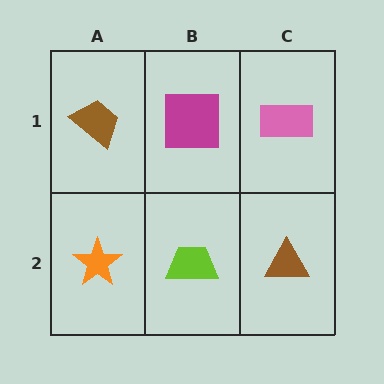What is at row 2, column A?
An orange star.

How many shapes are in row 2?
3 shapes.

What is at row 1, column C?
A pink rectangle.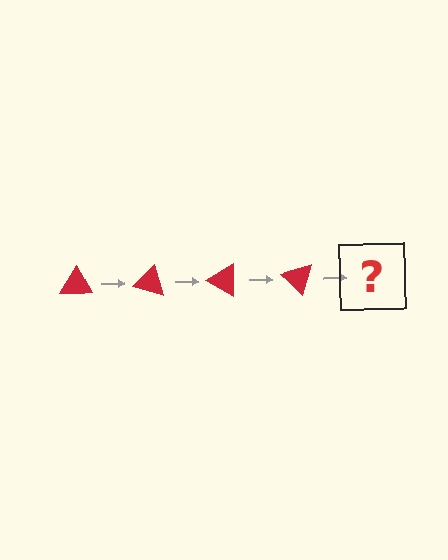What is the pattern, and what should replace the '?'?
The pattern is that the triangle rotates 15 degrees each step. The '?' should be a red triangle rotated 60 degrees.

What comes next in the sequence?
The next element should be a red triangle rotated 60 degrees.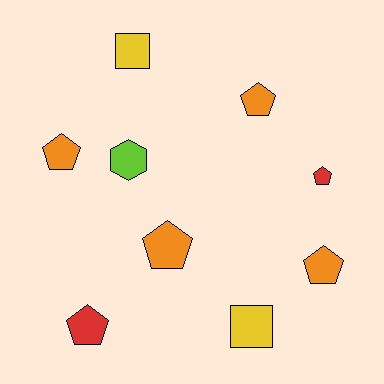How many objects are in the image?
There are 9 objects.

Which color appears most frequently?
Orange, with 4 objects.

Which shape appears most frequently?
Pentagon, with 6 objects.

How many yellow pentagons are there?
There are no yellow pentagons.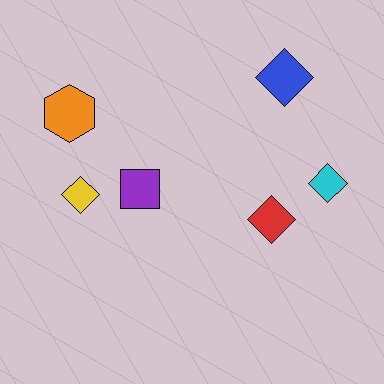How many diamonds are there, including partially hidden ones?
There are 4 diamonds.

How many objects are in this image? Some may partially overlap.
There are 6 objects.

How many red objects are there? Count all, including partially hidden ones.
There is 1 red object.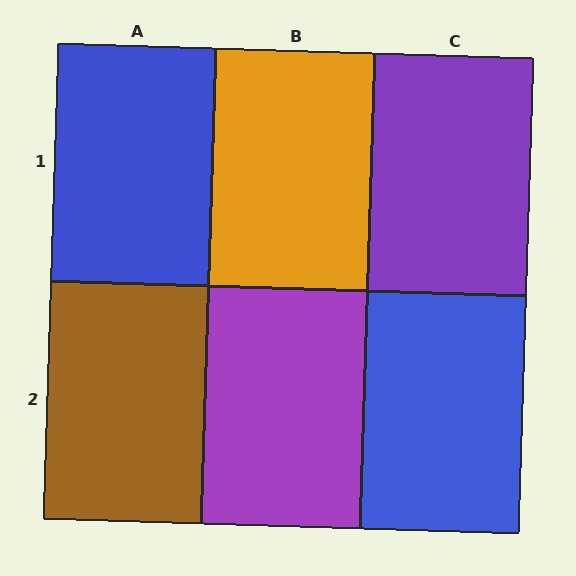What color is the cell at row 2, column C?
Blue.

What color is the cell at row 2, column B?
Purple.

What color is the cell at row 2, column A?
Brown.